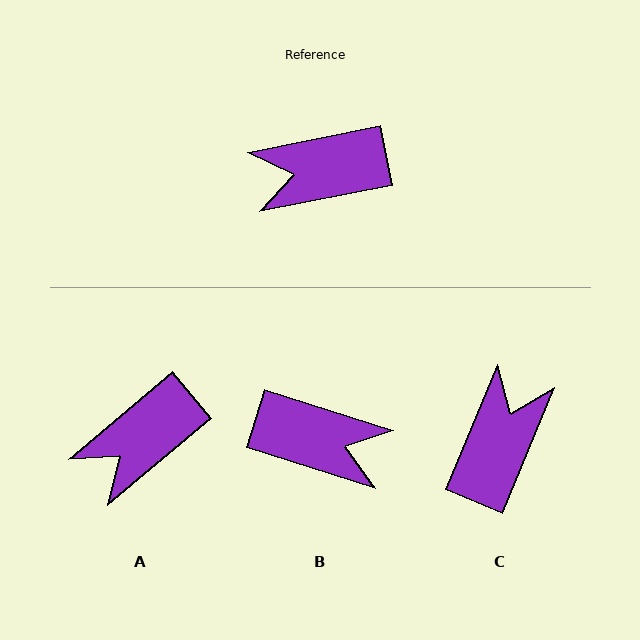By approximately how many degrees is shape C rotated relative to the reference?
Approximately 124 degrees clockwise.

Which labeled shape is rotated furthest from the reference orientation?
B, about 151 degrees away.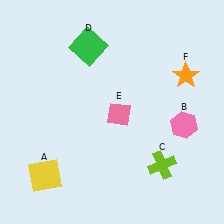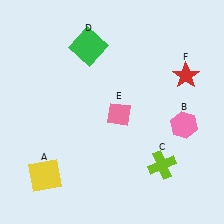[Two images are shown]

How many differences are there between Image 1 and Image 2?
There is 1 difference between the two images.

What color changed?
The star (F) changed from orange in Image 1 to red in Image 2.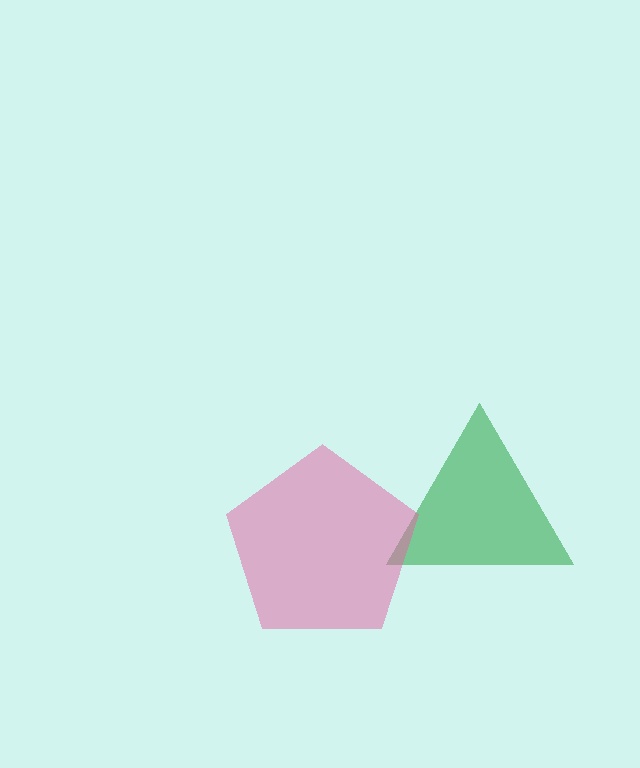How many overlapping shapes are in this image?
There are 2 overlapping shapes in the image.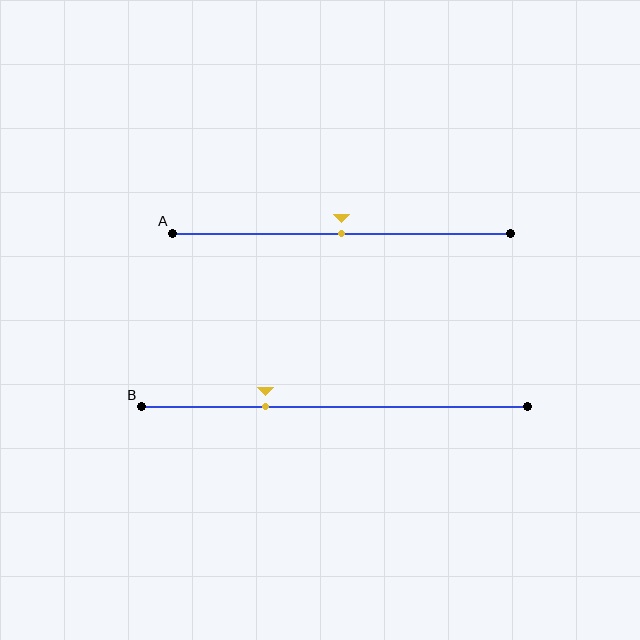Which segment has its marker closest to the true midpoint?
Segment A has its marker closest to the true midpoint.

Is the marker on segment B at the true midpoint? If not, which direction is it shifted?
No, the marker on segment B is shifted to the left by about 18% of the segment length.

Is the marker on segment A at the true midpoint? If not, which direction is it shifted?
Yes, the marker on segment A is at the true midpoint.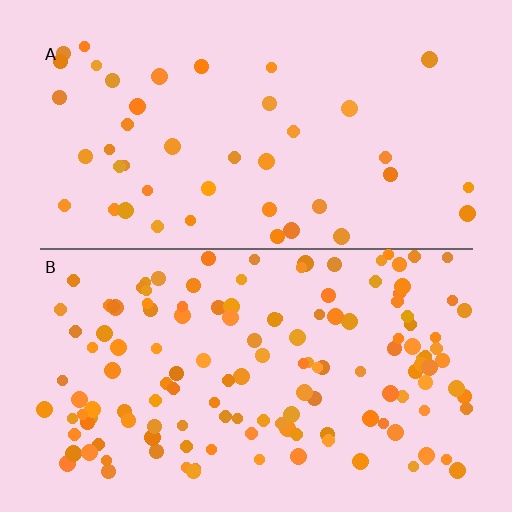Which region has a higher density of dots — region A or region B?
B (the bottom).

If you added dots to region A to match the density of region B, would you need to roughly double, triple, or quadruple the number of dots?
Approximately triple.